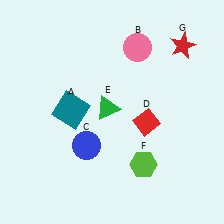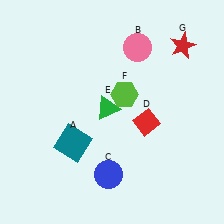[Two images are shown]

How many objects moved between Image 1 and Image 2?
3 objects moved between the two images.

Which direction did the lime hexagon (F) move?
The lime hexagon (F) moved up.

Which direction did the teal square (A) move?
The teal square (A) moved down.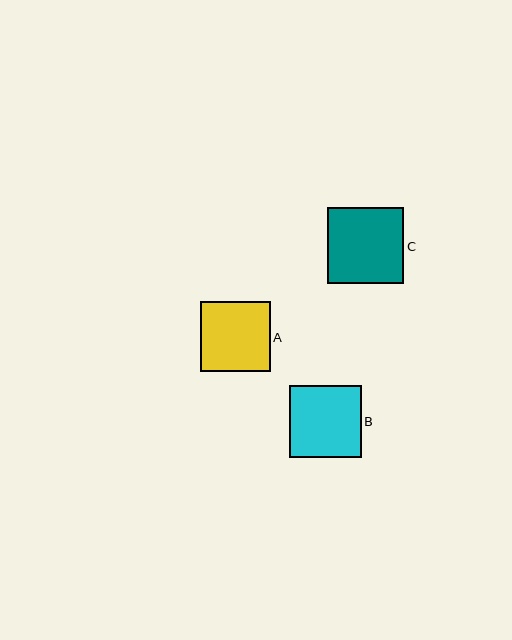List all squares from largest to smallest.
From largest to smallest: C, B, A.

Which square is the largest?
Square C is the largest with a size of approximately 76 pixels.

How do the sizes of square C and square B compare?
Square C and square B are approximately the same size.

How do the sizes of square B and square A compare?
Square B and square A are approximately the same size.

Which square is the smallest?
Square A is the smallest with a size of approximately 70 pixels.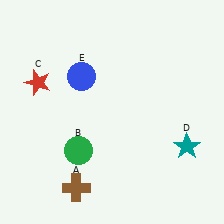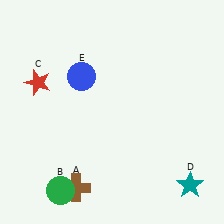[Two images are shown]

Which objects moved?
The objects that moved are: the green circle (B), the teal star (D).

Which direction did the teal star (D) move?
The teal star (D) moved down.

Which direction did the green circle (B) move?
The green circle (B) moved down.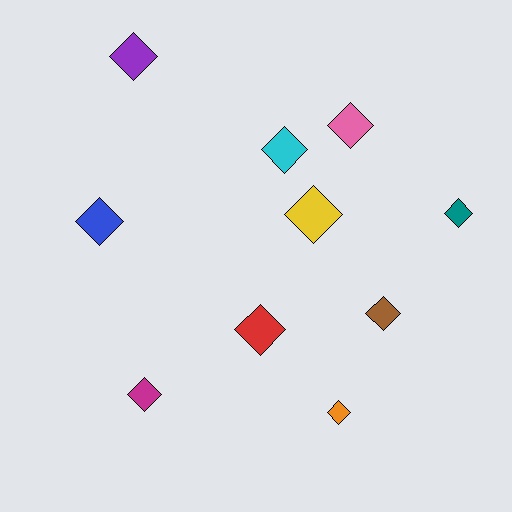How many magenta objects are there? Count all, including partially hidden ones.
There is 1 magenta object.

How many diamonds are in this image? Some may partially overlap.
There are 10 diamonds.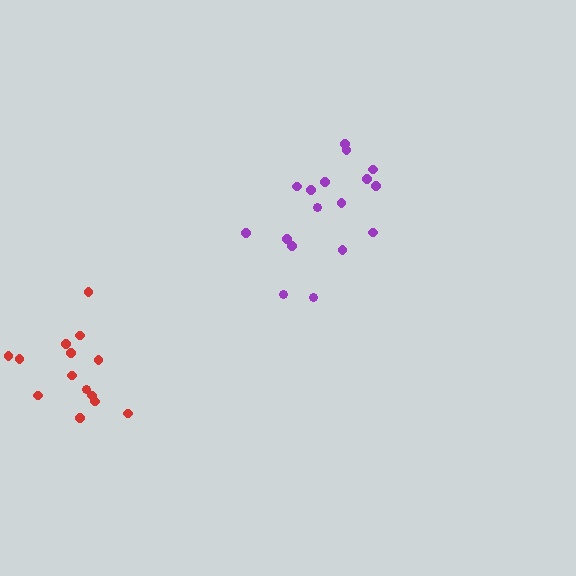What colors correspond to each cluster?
The clusters are colored: purple, red.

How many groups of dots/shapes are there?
There are 2 groups.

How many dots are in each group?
Group 1: 17 dots, Group 2: 14 dots (31 total).